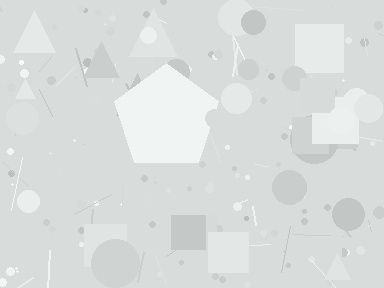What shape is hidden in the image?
A pentagon is hidden in the image.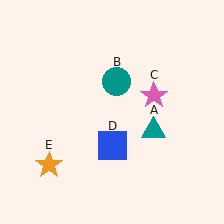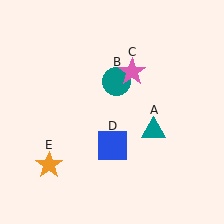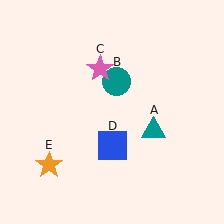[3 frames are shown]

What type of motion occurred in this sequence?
The pink star (object C) rotated counterclockwise around the center of the scene.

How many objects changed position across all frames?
1 object changed position: pink star (object C).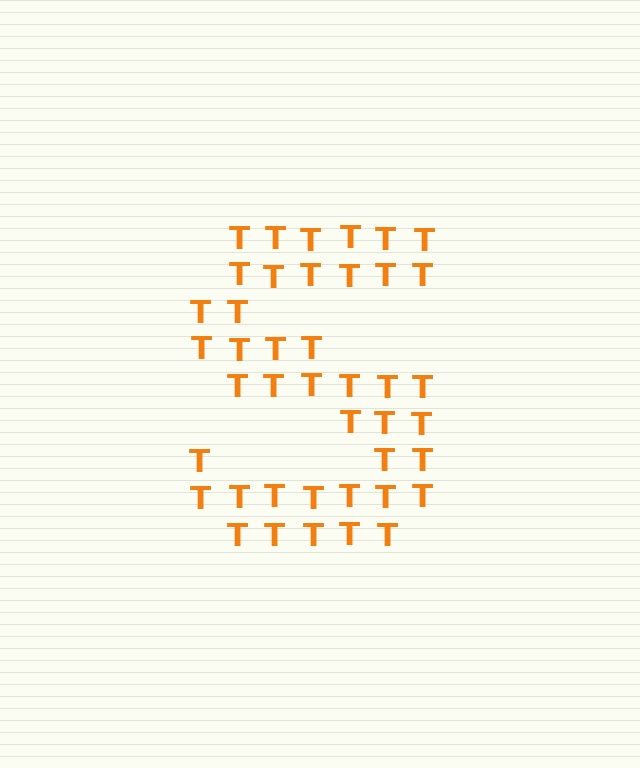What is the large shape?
The large shape is the letter S.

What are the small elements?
The small elements are letter T's.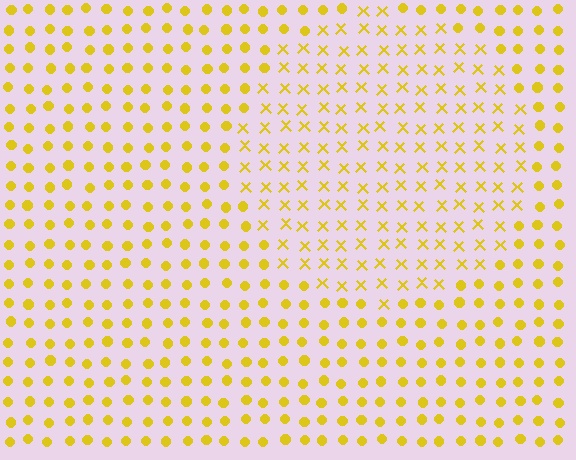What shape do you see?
I see a circle.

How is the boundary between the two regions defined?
The boundary is defined by a change in element shape: X marks inside vs. circles outside. All elements share the same color and spacing.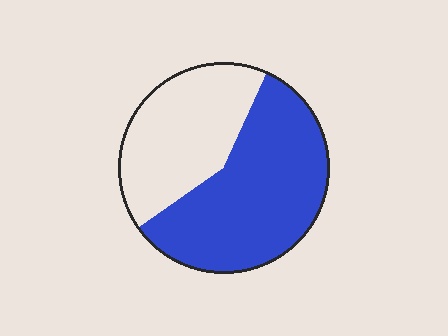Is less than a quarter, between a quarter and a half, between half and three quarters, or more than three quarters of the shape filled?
Between half and three quarters.